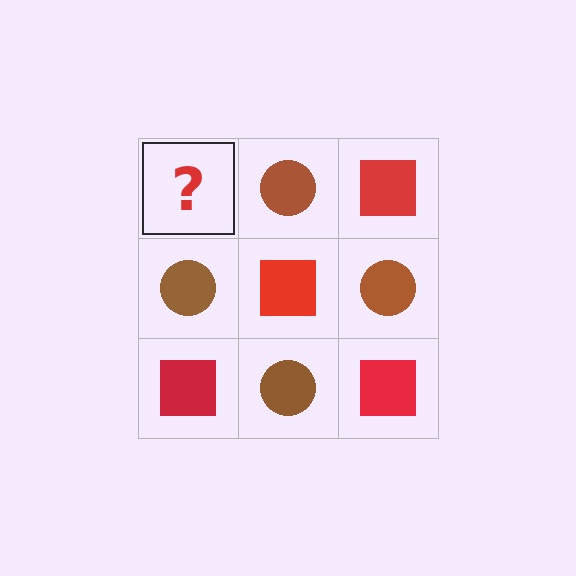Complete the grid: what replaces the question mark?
The question mark should be replaced with a red square.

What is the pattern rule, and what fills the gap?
The rule is that it alternates red square and brown circle in a checkerboard pattern. The gap should be filled with a red square.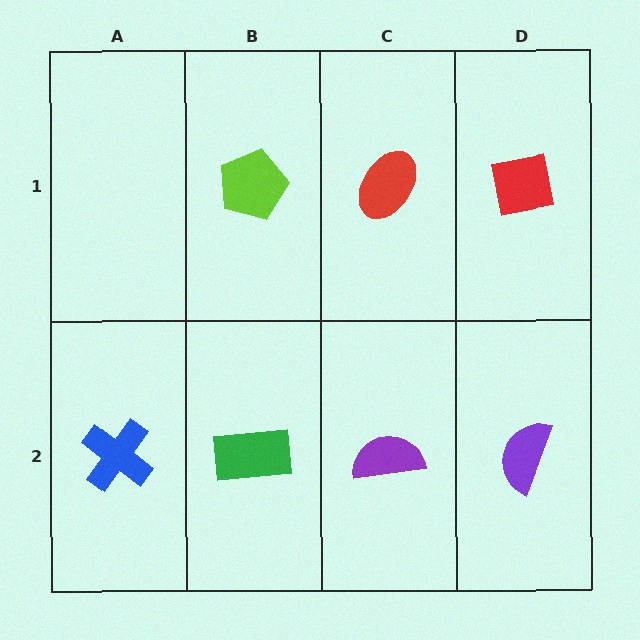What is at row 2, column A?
A blue cross.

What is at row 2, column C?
A purple semicircle.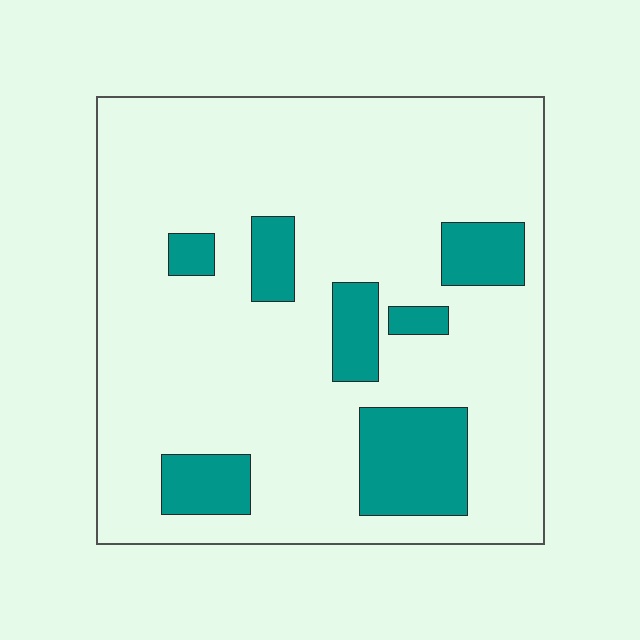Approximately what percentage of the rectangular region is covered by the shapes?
Approximately 15%.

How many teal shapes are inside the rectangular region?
7.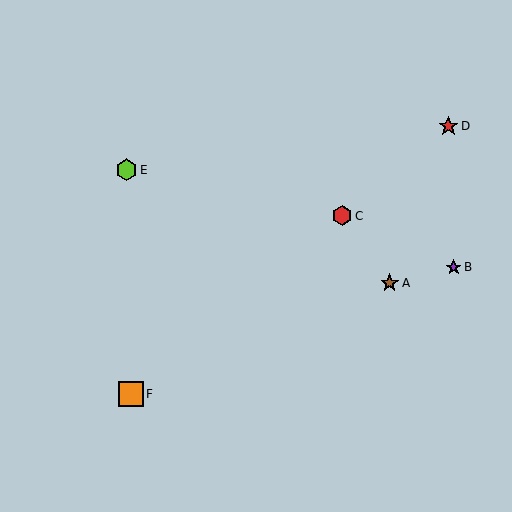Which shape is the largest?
The orange square (labeled F) is the largest.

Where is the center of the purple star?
The center of the purple star is at (454, 267).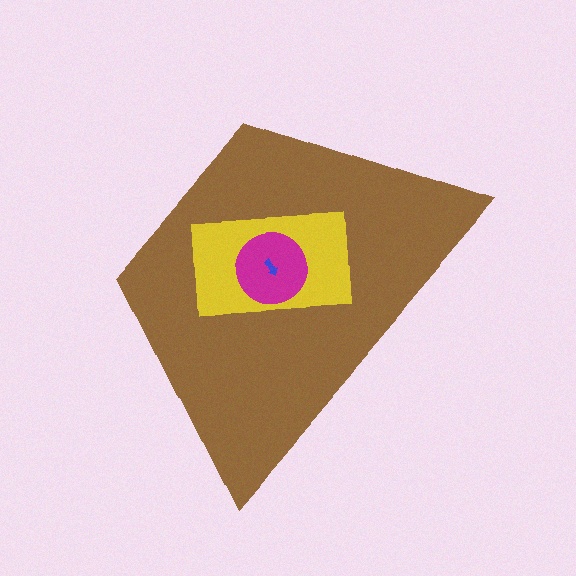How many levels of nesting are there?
4.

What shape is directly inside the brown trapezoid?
The yellow rectangle.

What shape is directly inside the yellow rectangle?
The magenta circle.